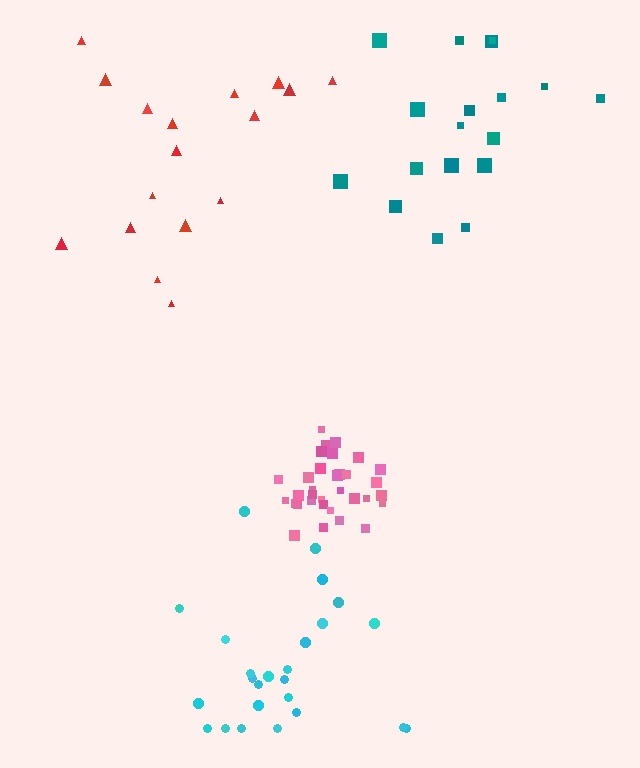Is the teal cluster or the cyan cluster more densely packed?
Cyan.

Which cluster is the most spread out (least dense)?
Teal.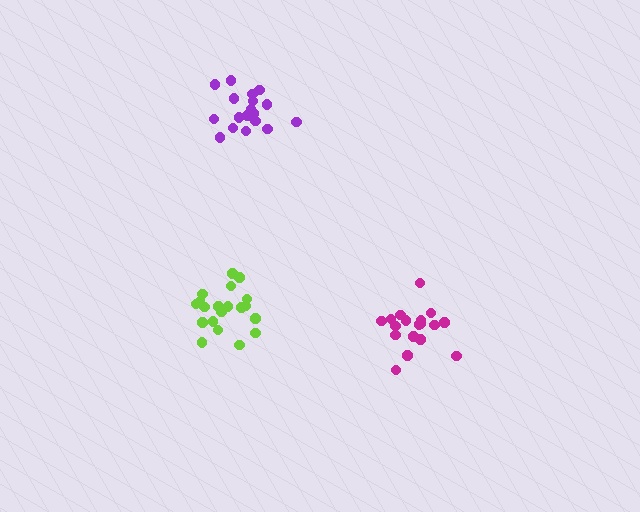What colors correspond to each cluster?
The clusters are colored: lime, magenta, purple.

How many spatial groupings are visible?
There are 3 spatial groupings.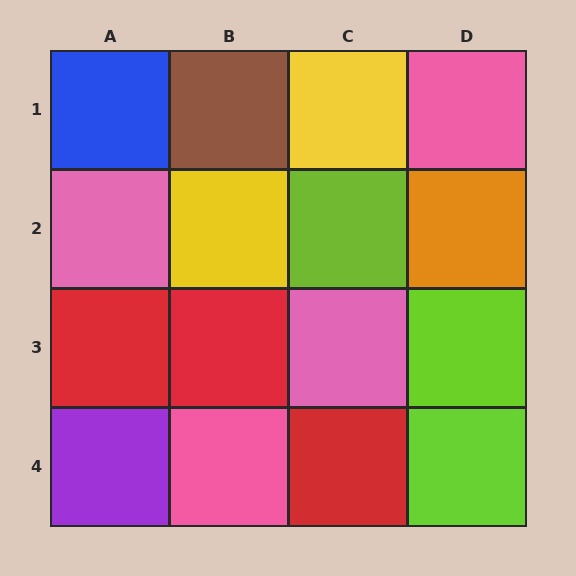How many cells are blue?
1 cell is blue.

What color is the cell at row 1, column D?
Pink.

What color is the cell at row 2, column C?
Lime.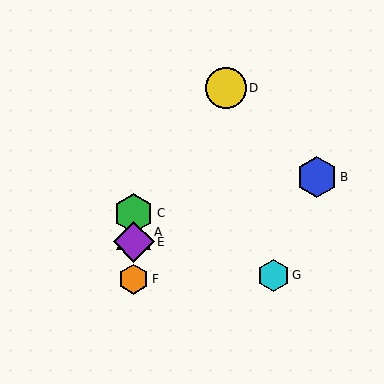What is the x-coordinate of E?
Object E is at x≈134.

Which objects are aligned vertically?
Objects A, C, E, F are aligned vertically.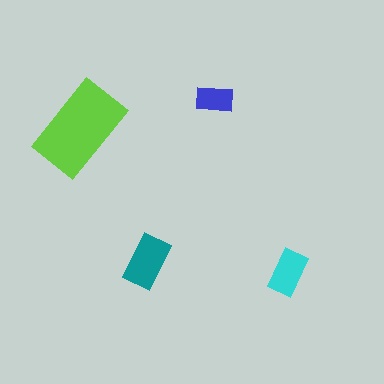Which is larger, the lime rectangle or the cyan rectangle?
The lime one.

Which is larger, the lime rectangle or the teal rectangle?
The lime one.